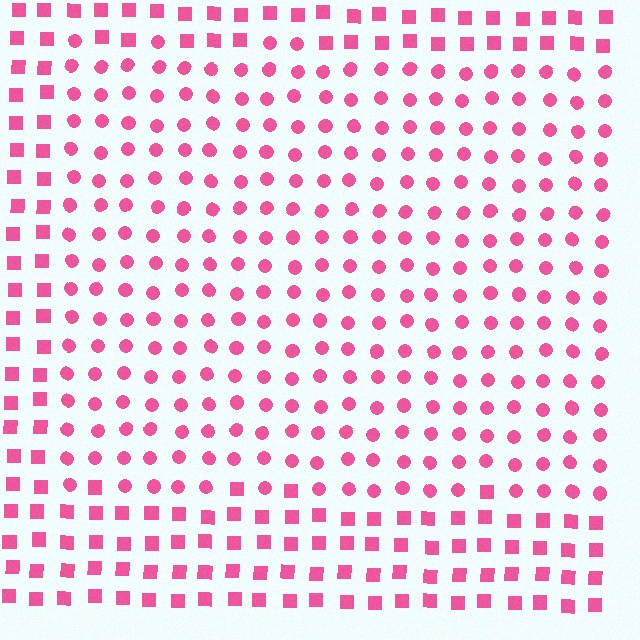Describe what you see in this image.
The image is filled with small pink elements arranged in a uniform grid. A rectangle-shaped region contains circles, while the surrounding area contains squares. The boundary is defined purely by the change in element shape.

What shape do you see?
I see a rectangle.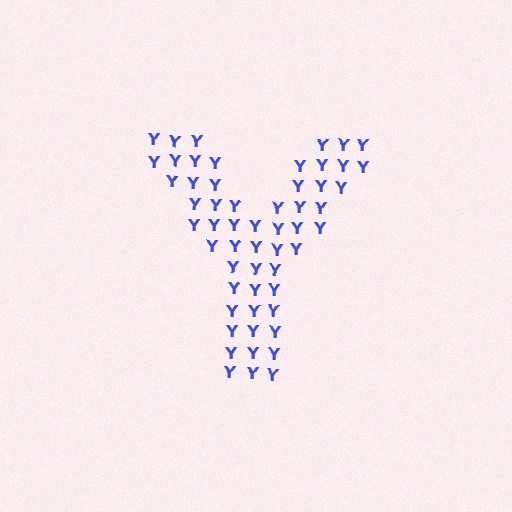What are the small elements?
The small elements are letter Y's.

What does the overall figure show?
The overall figure shows the letter Y.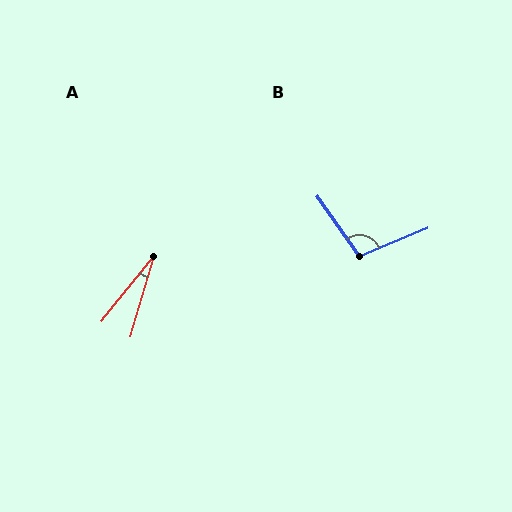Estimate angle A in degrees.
Approximately 22 degrees.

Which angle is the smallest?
A, at approximately 22 degrees.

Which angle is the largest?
B, at approximately 102 degrees.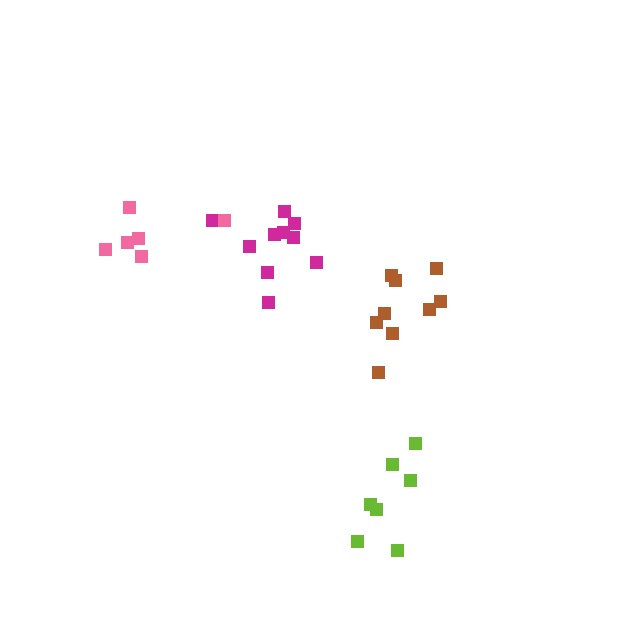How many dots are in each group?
Group 1: 10 dots, Group 2: 7 dots, Group 3: 6 dots, Group 4: 9 dots (32 total).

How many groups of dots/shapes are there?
There are 4 groups.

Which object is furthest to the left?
The pink cluster is leftmost.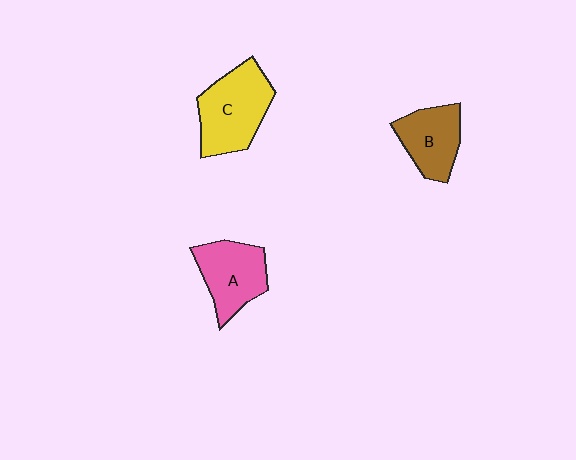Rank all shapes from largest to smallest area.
From largest to smallest: C (yellow), A (pink), B (brown).